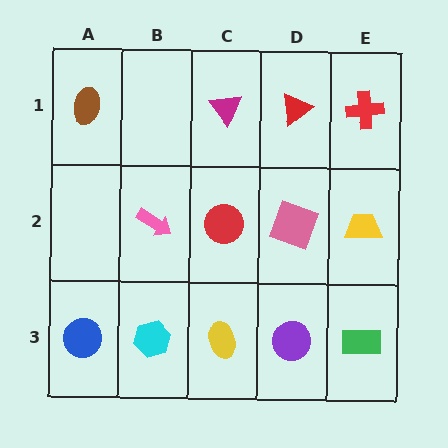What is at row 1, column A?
A brown ellipse.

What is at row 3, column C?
A yellow ellipse.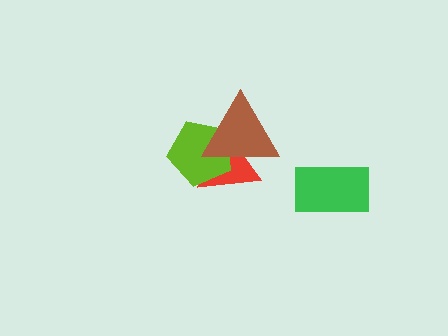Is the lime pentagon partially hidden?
Yes, it is partially covered by another shape.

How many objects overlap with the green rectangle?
0 objects overlap with the green rectangle.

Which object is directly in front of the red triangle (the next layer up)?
The lime pentagon is directly in front of the red triangle.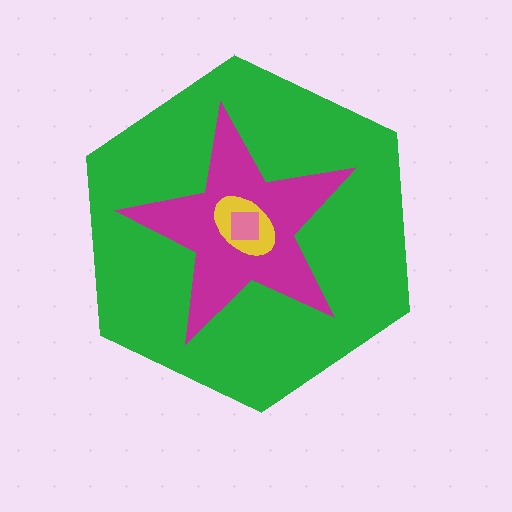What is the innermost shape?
The pink square.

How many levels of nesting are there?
4.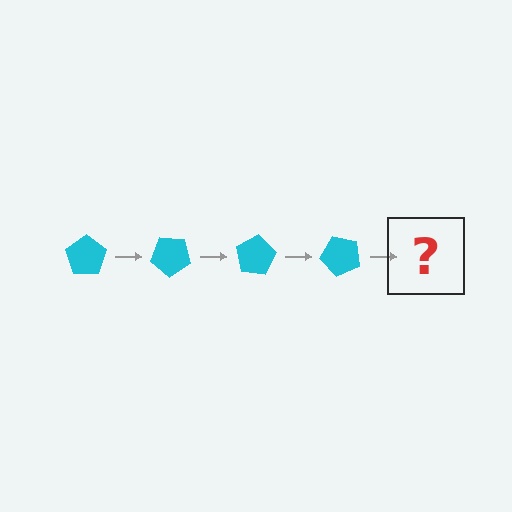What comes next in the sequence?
The next element should be a cyan pentagon rotated 160 degrees.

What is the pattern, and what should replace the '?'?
The pattern is that the pentagon rotates 40 degrees each step. The '?' should be a cyan pentagon rotated 160 degrees.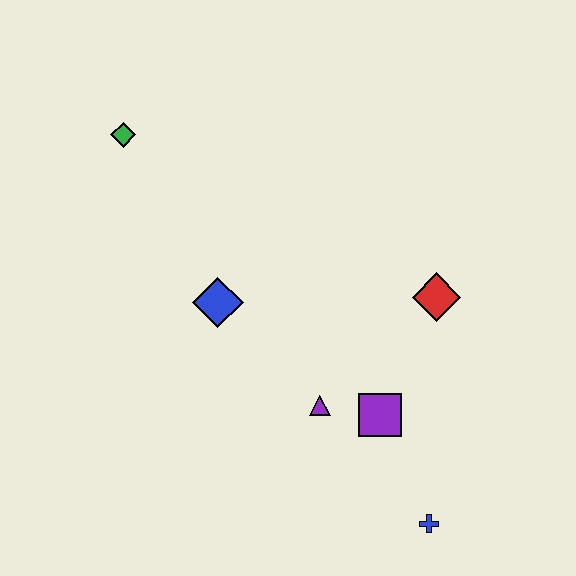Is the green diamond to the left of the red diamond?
Yes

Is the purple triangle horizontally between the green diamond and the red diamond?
Yes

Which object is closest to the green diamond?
The blue diamond is closest to the green diamond.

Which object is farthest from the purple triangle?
The green diamond is farthest from the purple triangle.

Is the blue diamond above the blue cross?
Yes